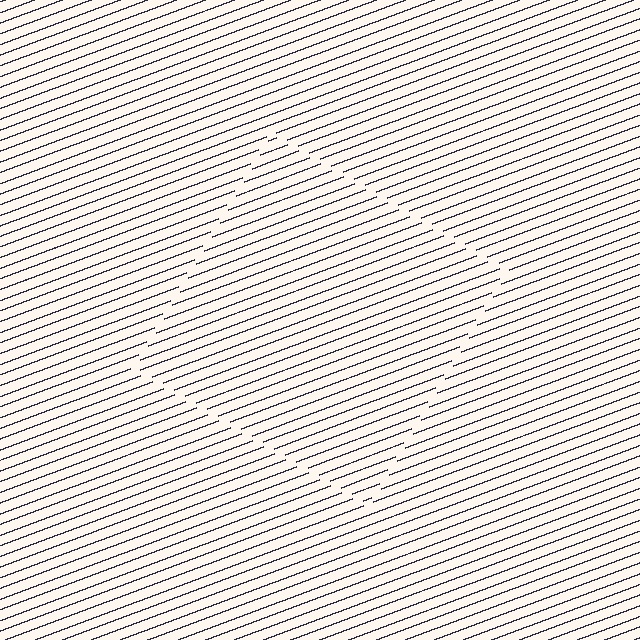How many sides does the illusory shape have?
4 sides — the line-ends trace a square.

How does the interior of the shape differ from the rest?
The interior of the shape contains the same grating, shifted by half a period — the contour is defined by the phase discontinuity where line-ends from the inner and outer gratings abut.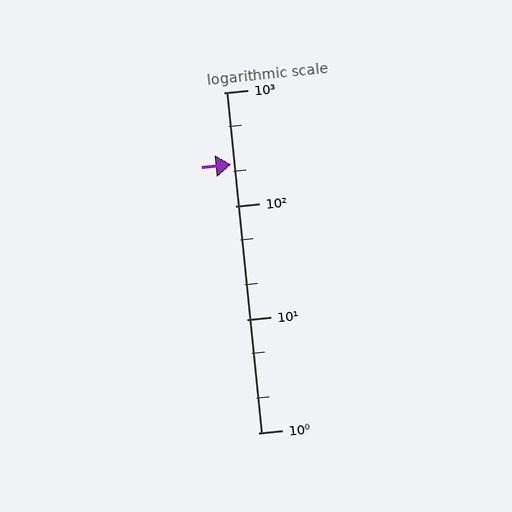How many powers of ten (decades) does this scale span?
The scale spans 3 decades, from 1 to 1000.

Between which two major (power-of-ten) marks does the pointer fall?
The pointer is between 100 and 1000.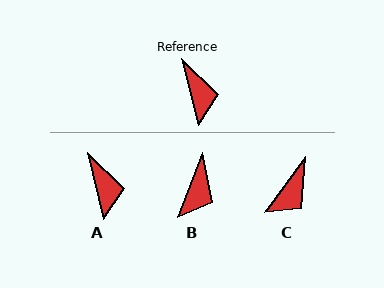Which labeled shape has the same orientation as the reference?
A.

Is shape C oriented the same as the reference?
No, it is off by about 51 degrees.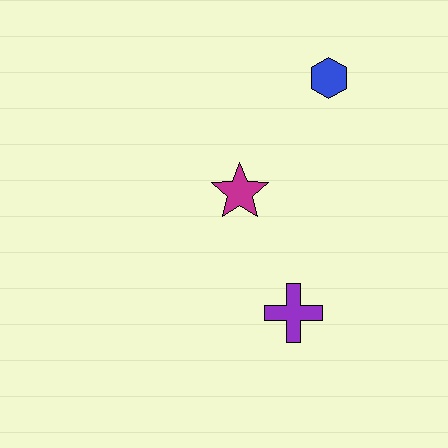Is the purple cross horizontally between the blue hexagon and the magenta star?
Yes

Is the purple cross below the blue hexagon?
Yes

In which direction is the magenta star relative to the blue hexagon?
The magenta star is below the blue hexagon.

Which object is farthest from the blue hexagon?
The purple cross is farthest from the blue hexagon.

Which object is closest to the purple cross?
The magenta star is closest to the purple cross.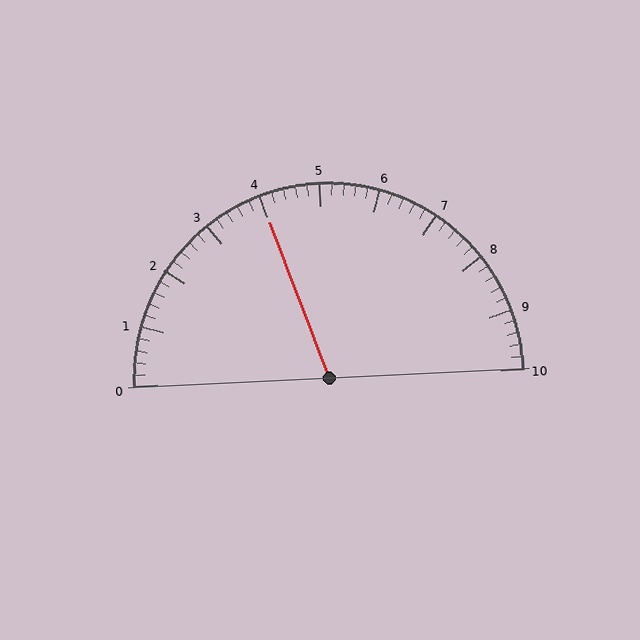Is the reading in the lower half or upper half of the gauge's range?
The reading is in the lower half of the range (0 to 10).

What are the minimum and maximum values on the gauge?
The gauge ranges from 0 to 10.